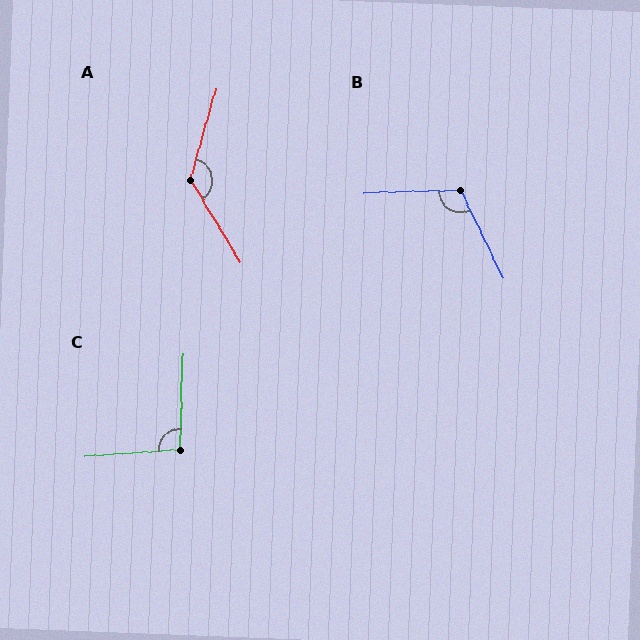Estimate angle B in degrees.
Approximately 114 degrees.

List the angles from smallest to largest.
C (96°), B (114°), A (133°).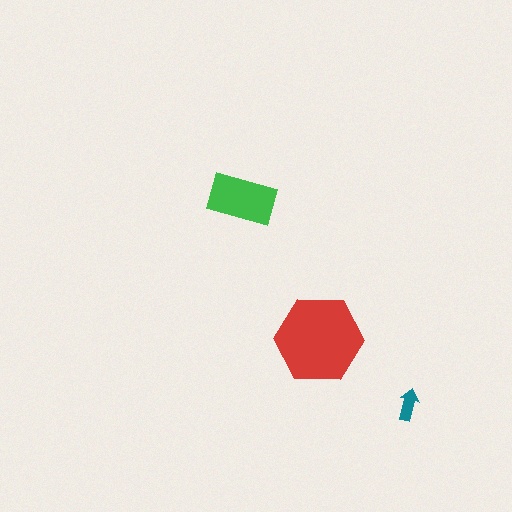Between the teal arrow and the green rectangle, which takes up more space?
The green rectangle.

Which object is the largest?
The red hexagon.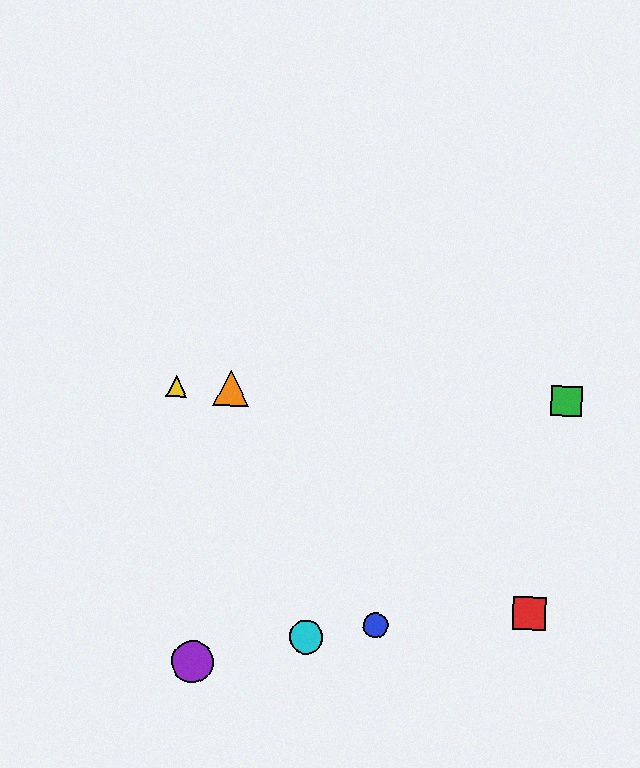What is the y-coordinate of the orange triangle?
The orange triangle is at y≈388.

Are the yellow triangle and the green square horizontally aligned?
Yes, both are at y≈386.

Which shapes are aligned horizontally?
The green square, the yellow triangle, the orange triangle are aligned horizontally.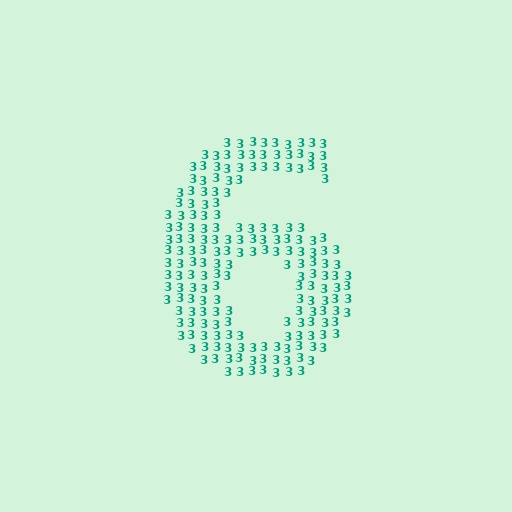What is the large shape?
The large shape is the digit 6.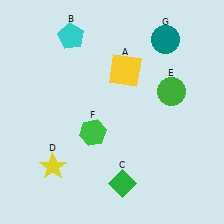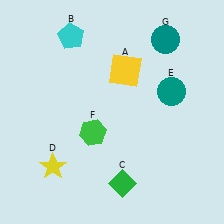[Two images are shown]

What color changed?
The circle (E) changed from green in Image 1 to teal in Image 2.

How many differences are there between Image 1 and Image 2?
There is 1 difference between the two images.